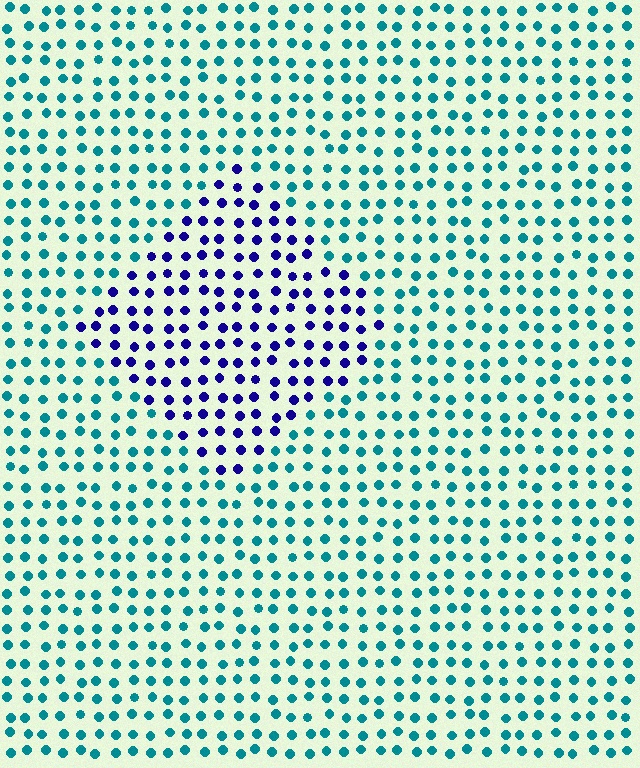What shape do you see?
I see a diamond.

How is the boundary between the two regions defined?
The boundary is defined purely by a slight shift in hue (about 64 degrees). Spacing, size, and orientation are identical on both sides.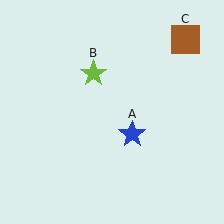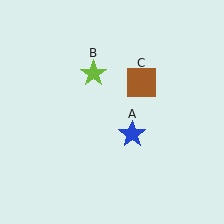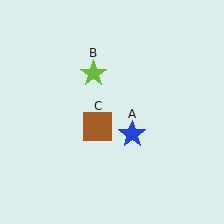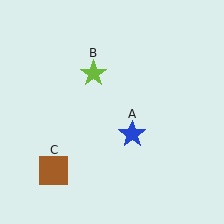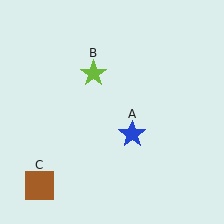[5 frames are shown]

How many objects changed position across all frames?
1 object changed position: brown square (object C).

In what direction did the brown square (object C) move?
The brown square (object C) moved down and to the left.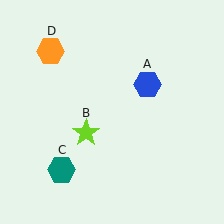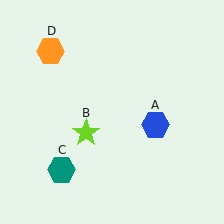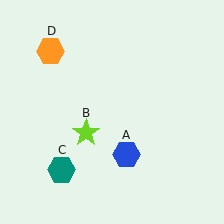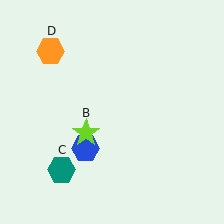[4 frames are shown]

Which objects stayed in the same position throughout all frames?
Lime star (object B) and teal hexagon (object C) and orange hexagon (object D) remained stationary.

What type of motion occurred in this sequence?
The blue hexagon (object A) rotated clockwise around the center of the scene.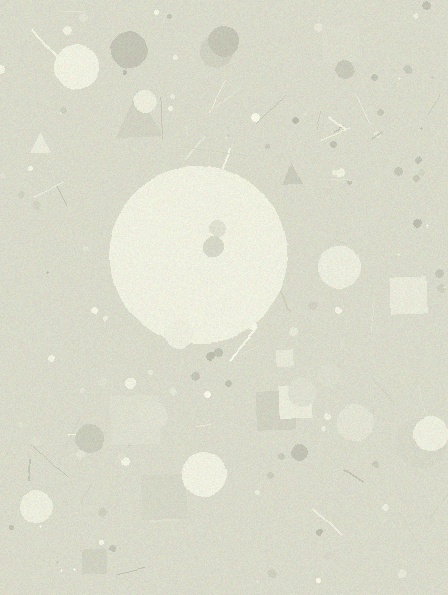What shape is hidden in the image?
A circle is hidden in the image.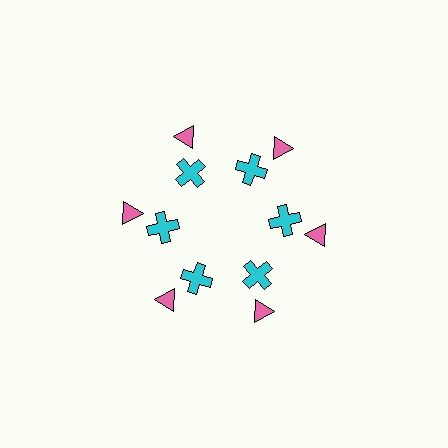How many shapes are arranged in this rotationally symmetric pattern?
There are 12 shapes, arranged in 6 groups of 2.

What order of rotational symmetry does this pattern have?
This pattern has 6-fold rotational symmetry.